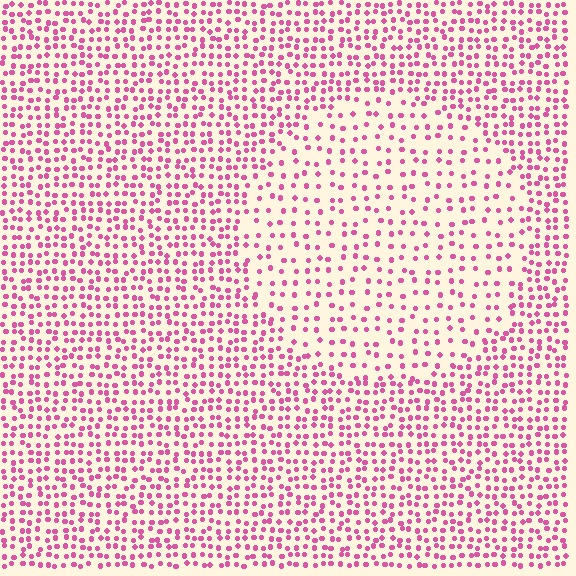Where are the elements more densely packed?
The elements are more densely packed outside the circle boundary.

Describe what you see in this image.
The image contains small pink elements arranged at two different densities. A circle-shaped region is visible where the elements are less densely packed than the surrounding area.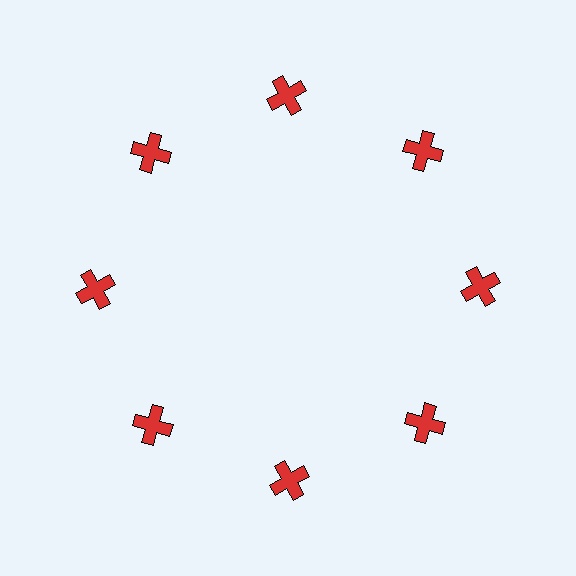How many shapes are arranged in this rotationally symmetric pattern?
There are 8 shapes, arranged in 8 groups of 1.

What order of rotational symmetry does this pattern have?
This pattern has 8-fold rotational symmetry.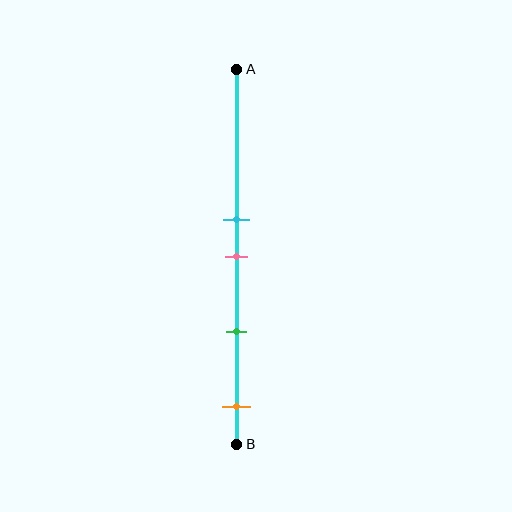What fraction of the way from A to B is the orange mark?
The orange mark is approximately 90% (0.9) of the way from A to B.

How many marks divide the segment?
There are 4 marks dividing the segment.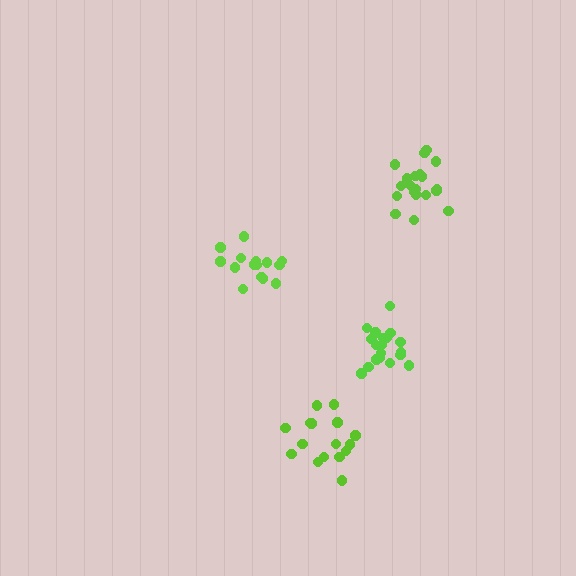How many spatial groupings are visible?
There are 4 spatial groupings.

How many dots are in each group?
Group 1: 20 dots, Group 2: 16 dots, Group 3: 15 dots, Group 4: 21 dots (72 total).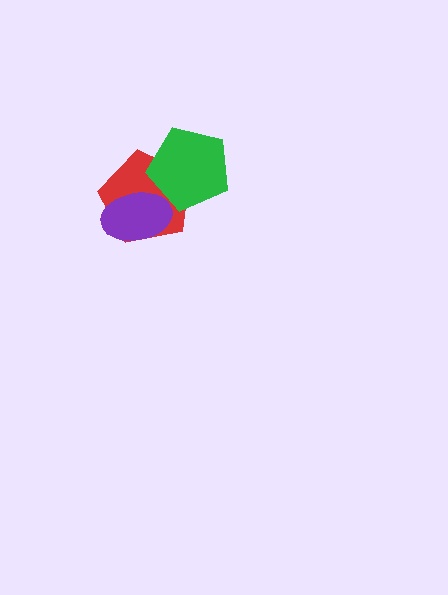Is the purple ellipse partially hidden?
No, no other shape covers it.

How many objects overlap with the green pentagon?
2 objects overlap with the green pentagon.